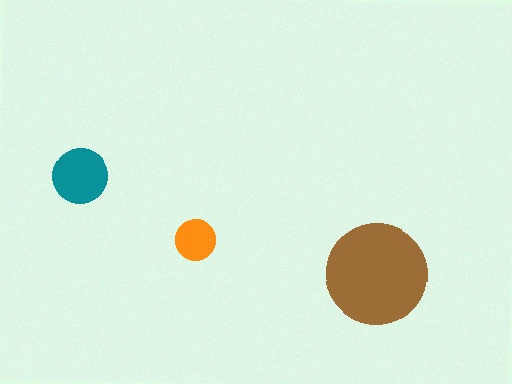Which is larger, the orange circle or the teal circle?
The teal one.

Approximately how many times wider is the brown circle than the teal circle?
About 2 times wider.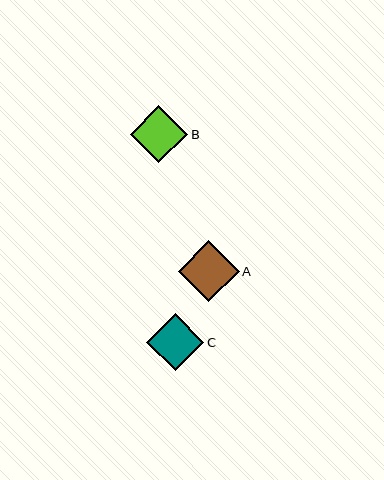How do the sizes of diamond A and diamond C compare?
Diamond A and diamond C are approximately the same size.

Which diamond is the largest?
Diamond A is the largest with a size of approximately 61 pixels.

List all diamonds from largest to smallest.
From largest to smallest: A, B, C.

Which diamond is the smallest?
Diamond C is the smallest with a size of approximately 57 pixels.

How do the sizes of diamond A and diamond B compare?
Diamond A and diamond B are approximately the same size.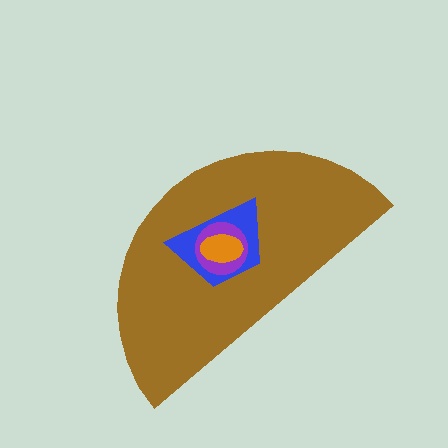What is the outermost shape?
The brown semicircle.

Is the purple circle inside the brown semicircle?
Yes.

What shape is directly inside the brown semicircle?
The blue trapezoid.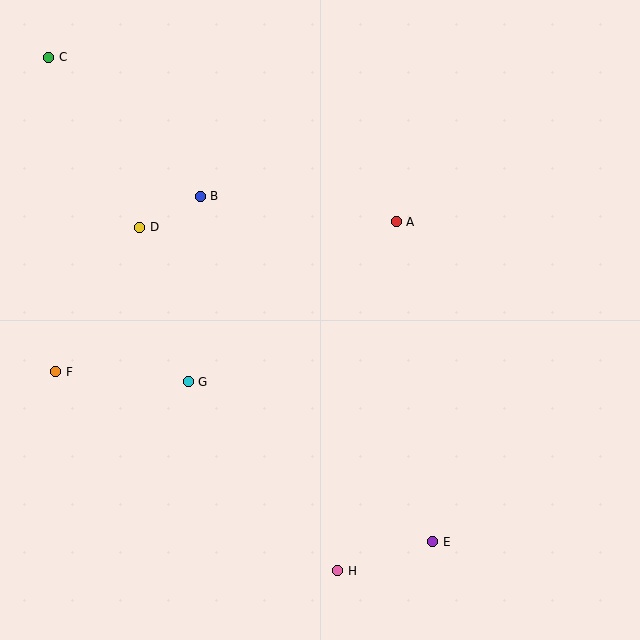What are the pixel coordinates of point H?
Point H is at (338, 571).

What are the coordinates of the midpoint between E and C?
The midpoint between E and C is at (241, 299).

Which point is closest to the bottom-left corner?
Point F is closest to the bottom-left corner.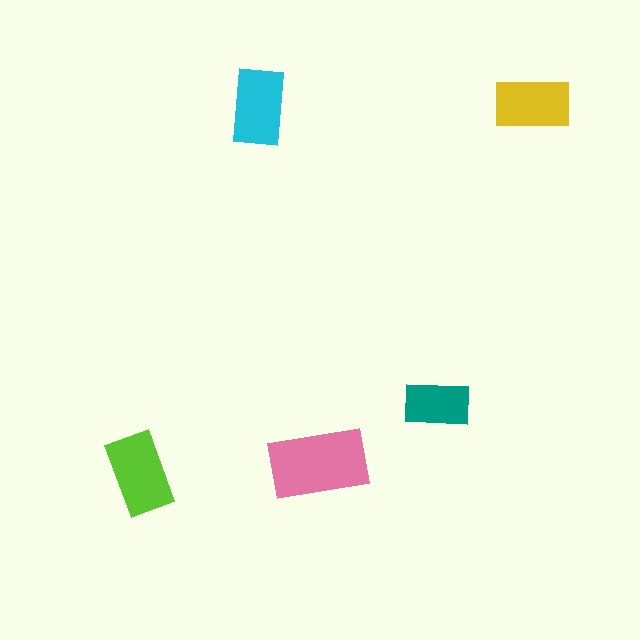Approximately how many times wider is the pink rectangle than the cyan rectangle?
About 1.5 times wider.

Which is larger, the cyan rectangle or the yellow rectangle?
The cyan one.